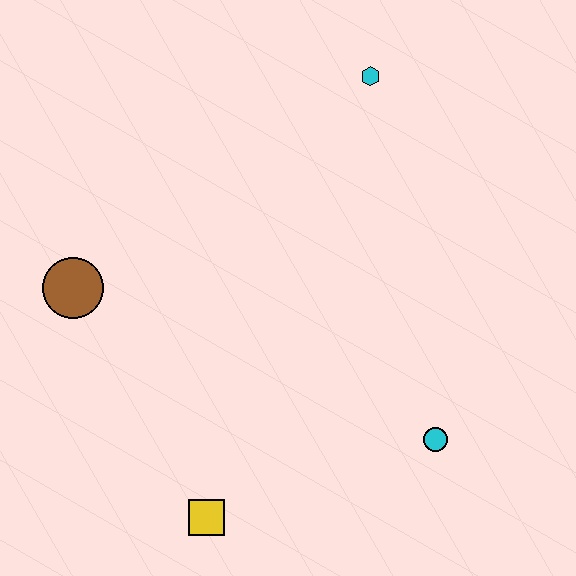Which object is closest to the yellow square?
The cyan circle is closest to the yellow square.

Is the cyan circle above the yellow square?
Yes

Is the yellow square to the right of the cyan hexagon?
No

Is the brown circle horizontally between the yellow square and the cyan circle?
No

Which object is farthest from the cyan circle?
The brown circle is farthest from the cyan circle.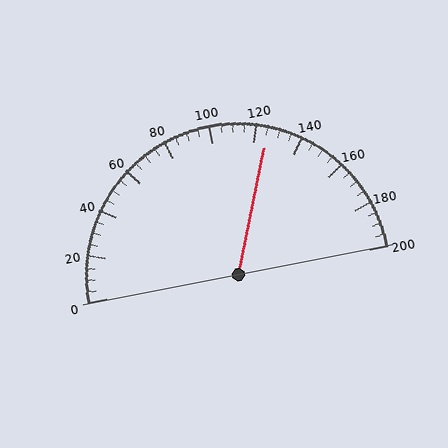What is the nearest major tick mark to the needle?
The nearest major tick mark is 120.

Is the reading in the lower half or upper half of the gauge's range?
The reading is in the upper half of the range (0 to 200).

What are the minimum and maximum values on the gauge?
The gauge ranges from 0 to 200.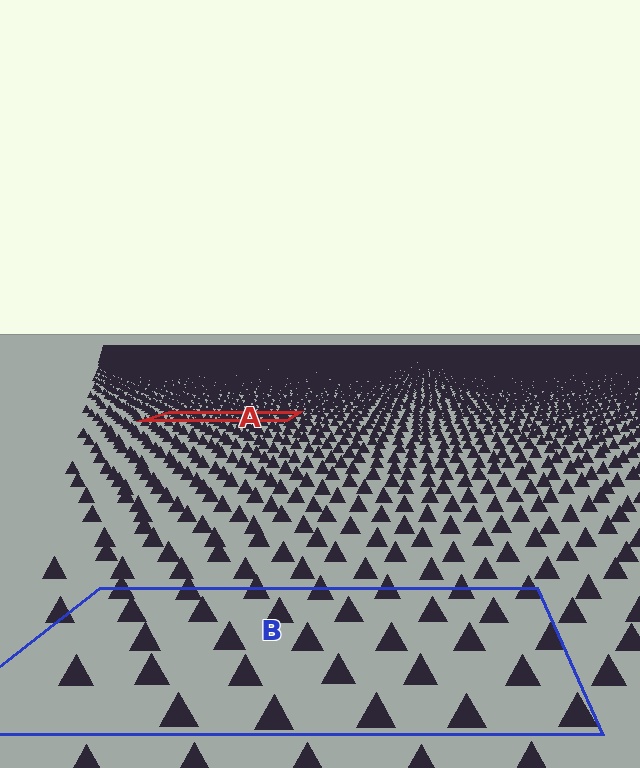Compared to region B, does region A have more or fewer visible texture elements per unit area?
Region A has more texture elements per unit area — they are packed more densely because it is farther away.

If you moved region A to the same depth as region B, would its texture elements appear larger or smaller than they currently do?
They would appear larger. At a closer depth, the same texture elements are projected at a bigger on-screen size.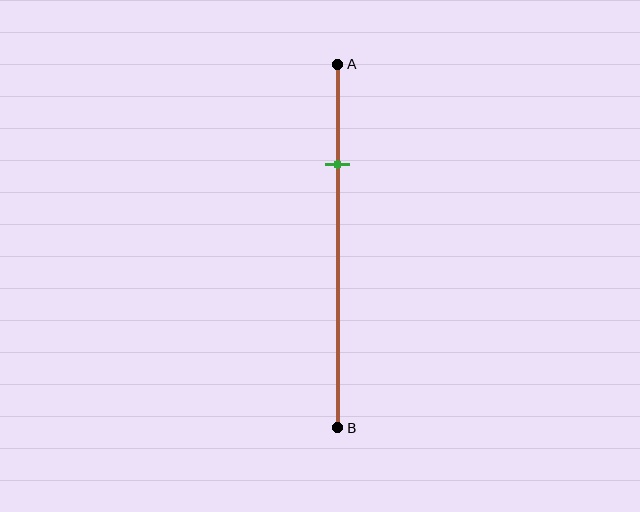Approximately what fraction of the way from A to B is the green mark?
The green mark is approximately 25% of the way from A to B.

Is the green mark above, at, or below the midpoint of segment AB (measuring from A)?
The green mark is above the midpoint of segment AB.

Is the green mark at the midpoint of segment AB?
No, the mark is at about 25% from A, not at the 50% midpoint.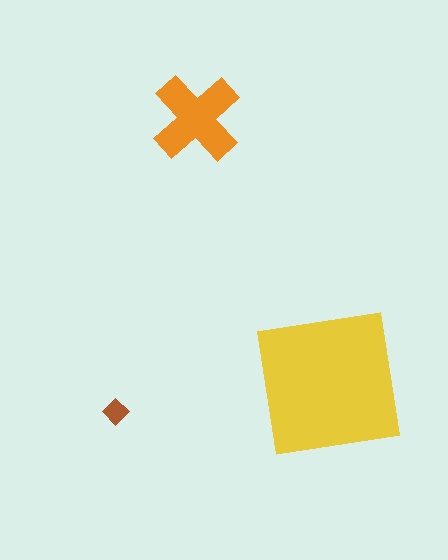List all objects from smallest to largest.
The brown diamond, the orange cross, the yellow square.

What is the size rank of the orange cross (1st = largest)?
2nd.